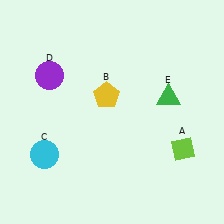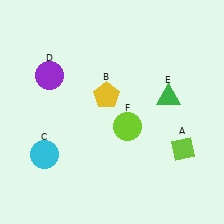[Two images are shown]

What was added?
A lime circle (F) was added in Image 2.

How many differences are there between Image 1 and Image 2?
There is 1 difference between the two images.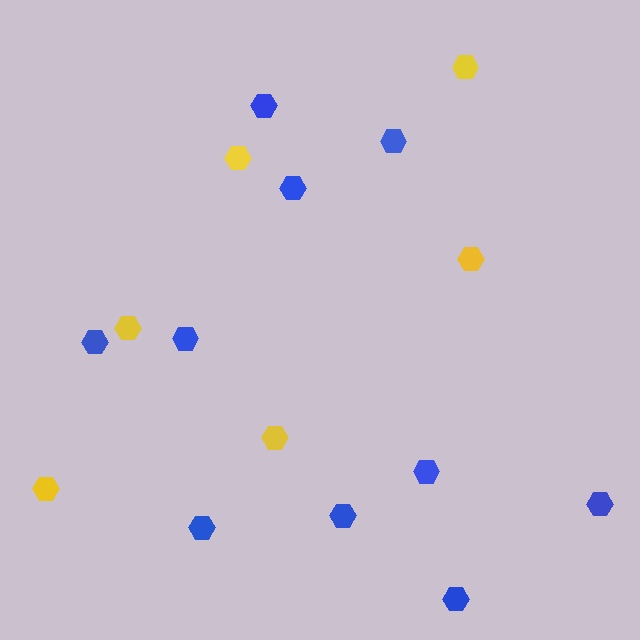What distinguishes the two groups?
There are 2 groups: one group of blue hexagons (10) and one group of yellow hexagons (6).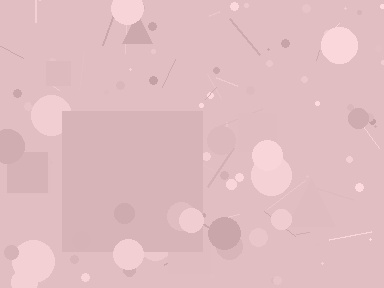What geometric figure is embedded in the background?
A square is embedded in the background.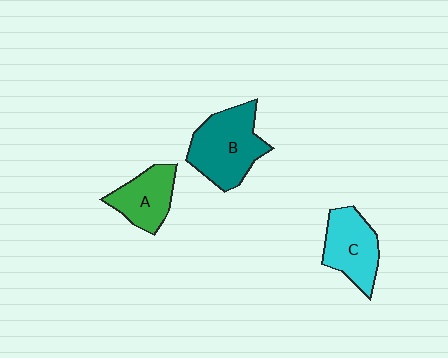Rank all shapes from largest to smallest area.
From largest to smallest: B (teal), C (cyan), A (green).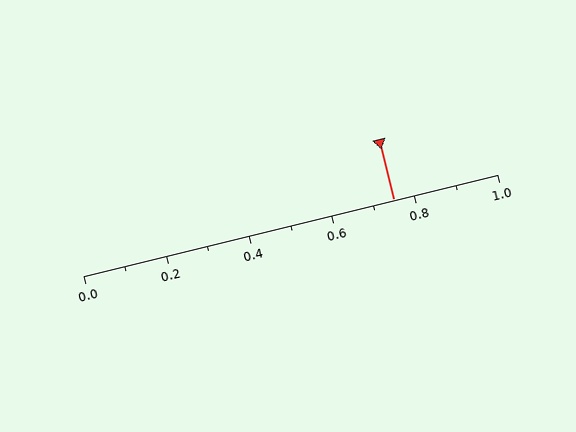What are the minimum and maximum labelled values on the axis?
The axis runs from 0.0 to 1.0.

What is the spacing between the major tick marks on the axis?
The major ticks are spaced 0.2 apart.